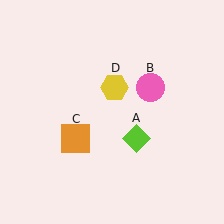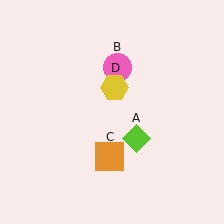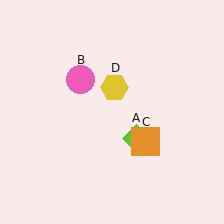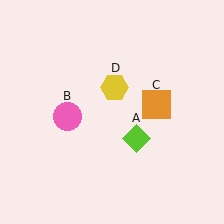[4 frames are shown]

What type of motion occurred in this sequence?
The pink circle (object B), orange square (object C) rotated counterclockwise around the center of the scene.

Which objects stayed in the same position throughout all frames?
Lime diamond (object A) and yellow hexagon (object D) remained stationary.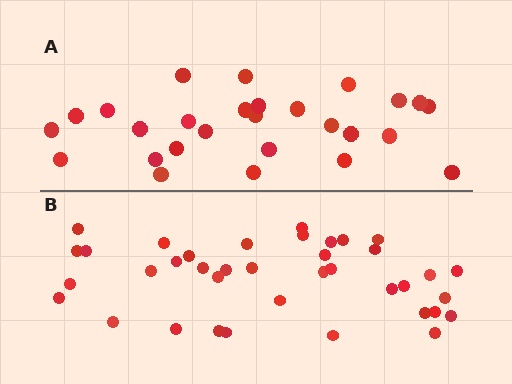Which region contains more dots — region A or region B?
Region B (the bottom region) has more dots.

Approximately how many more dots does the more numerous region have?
Region B has roughly 12 or so more dots than region A.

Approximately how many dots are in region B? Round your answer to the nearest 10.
About 40 dots. (The exact count is 38, which rounds to 40.)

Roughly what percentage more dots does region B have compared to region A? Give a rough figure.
About 40% more.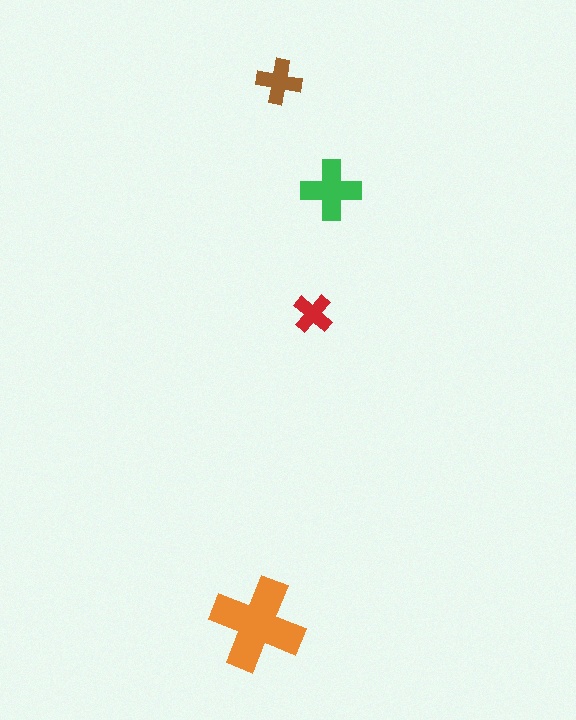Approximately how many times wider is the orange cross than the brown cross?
About 2 times wider.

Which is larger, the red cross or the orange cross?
The orange one.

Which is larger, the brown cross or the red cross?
The brown one.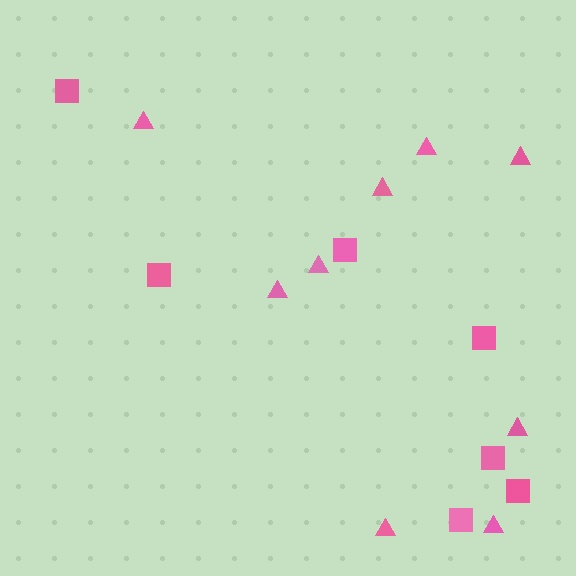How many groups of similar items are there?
There are 2 groups: one group of triangles (9) and one group of squares (7).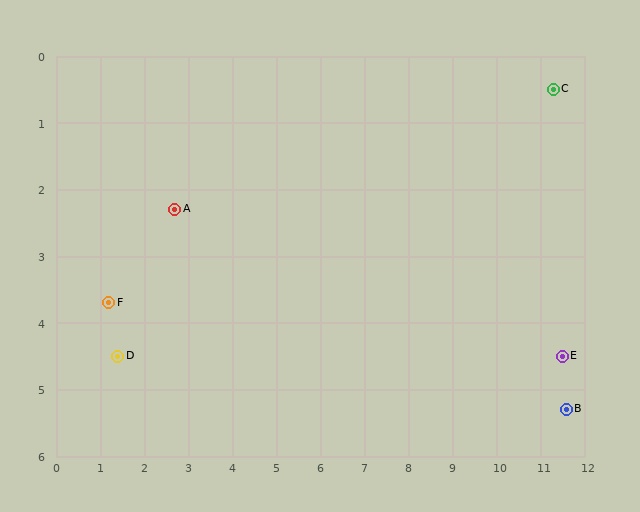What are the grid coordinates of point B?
Point B is at approximately (11.6, 5.3).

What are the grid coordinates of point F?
Point F is at approximately (1.2, 3.7).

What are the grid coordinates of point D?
Point D is at approximately (1.4, 4.5).